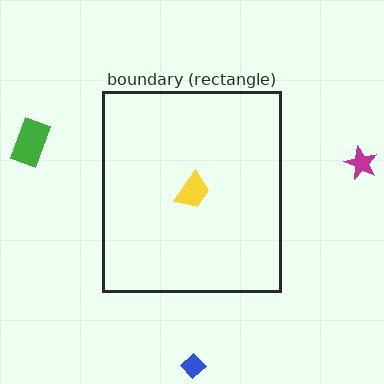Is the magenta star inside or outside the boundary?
Outside.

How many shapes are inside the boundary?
1 inside, 3 outside.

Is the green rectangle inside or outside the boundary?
Outside.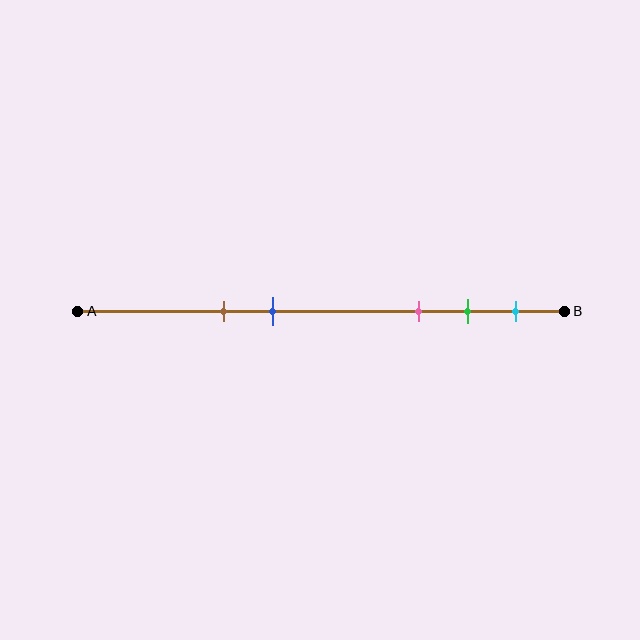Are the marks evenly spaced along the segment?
No, the marks are not evenly spaced.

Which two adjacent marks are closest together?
The green and cyan marks are the closest adjacent pair.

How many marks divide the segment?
There are 5 marks dividing the segment.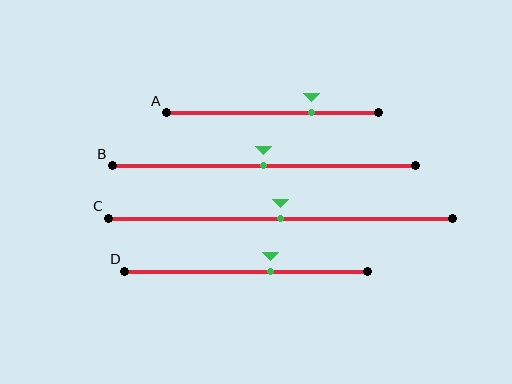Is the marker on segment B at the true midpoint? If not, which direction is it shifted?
Yes, the marker on segment B is at the true midpoint.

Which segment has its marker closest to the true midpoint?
Segment B has its marker closest to the true midpoint.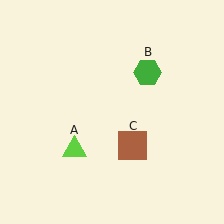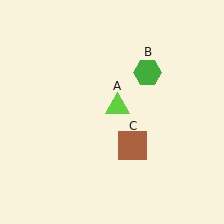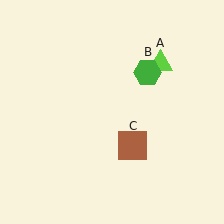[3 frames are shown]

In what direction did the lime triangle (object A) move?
The lime triangle (object A) moved up and to the right.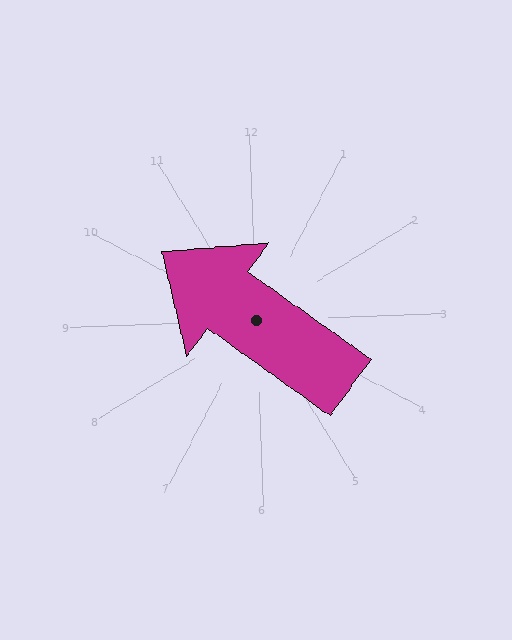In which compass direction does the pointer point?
Northwest.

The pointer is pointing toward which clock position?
Roughly 10 o'clock.